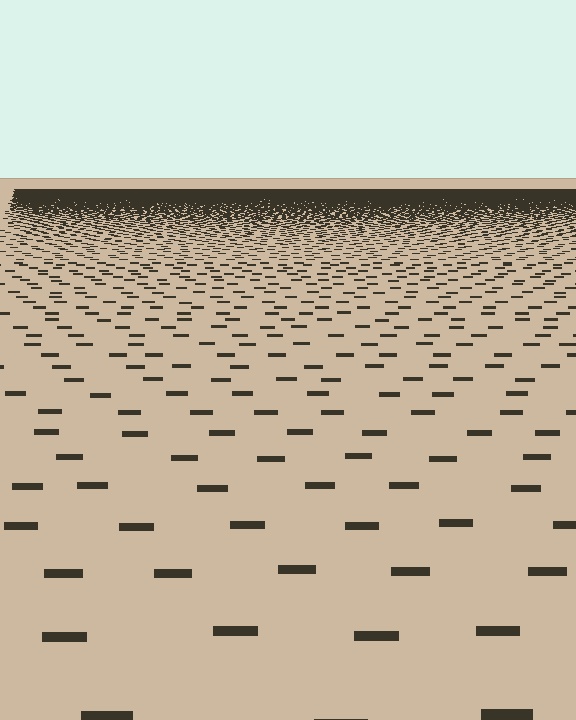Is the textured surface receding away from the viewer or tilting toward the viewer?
The surface is receding away from the viewer. Texture elements get smaller and denser toward the top.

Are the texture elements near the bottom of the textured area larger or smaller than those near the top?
Larger. Near the bottom, elements are closer to the viewer and appear at a bigger on-screen size.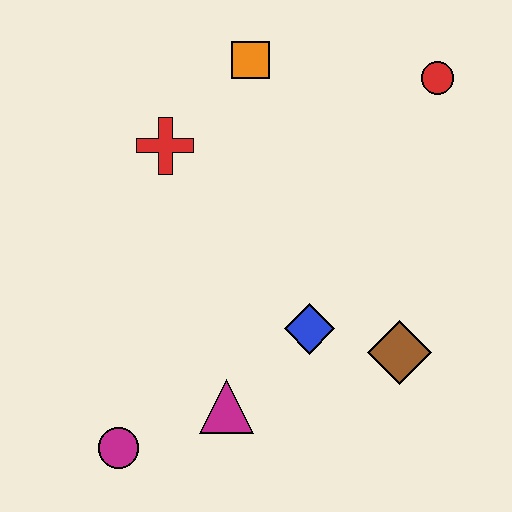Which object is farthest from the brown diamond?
The orange square is farthest from the brown diamond.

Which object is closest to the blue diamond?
The brown diamond is closest to the blue diamond.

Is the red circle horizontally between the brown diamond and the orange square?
No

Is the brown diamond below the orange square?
Yes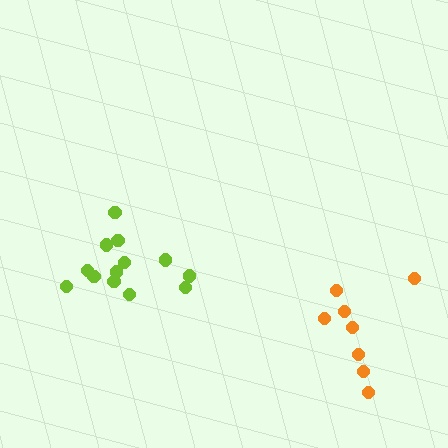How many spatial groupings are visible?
There are 2 spatial groupings.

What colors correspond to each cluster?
The clusters are colored: lime, orange.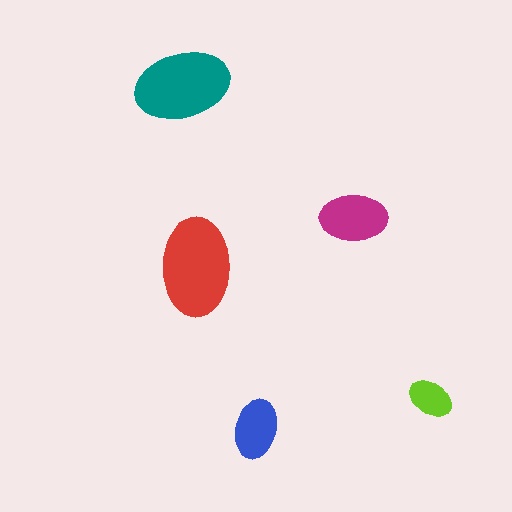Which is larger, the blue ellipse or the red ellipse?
The red one.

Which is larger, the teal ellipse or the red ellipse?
The red one.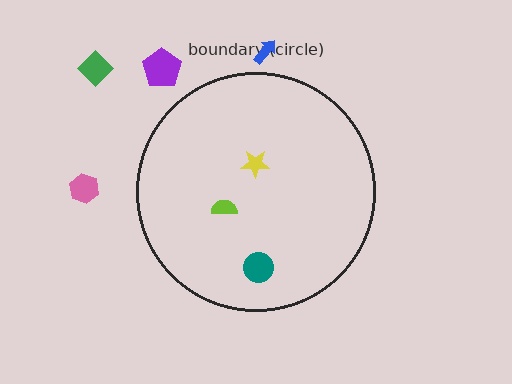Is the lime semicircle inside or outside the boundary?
Inside.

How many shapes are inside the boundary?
3 inside, 4 outside.